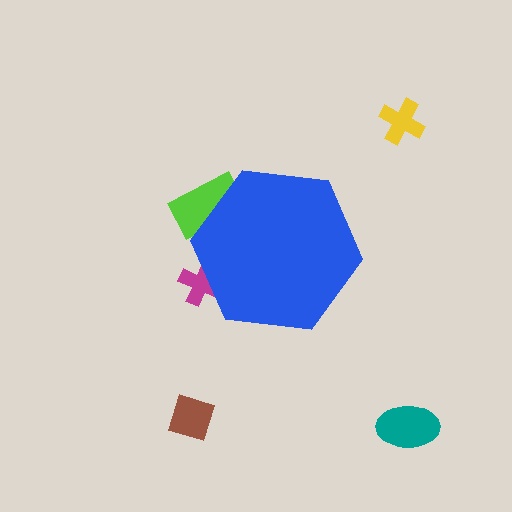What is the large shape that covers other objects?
A blue hexagon.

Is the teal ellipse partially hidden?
No, the teal ellipse is fully visible.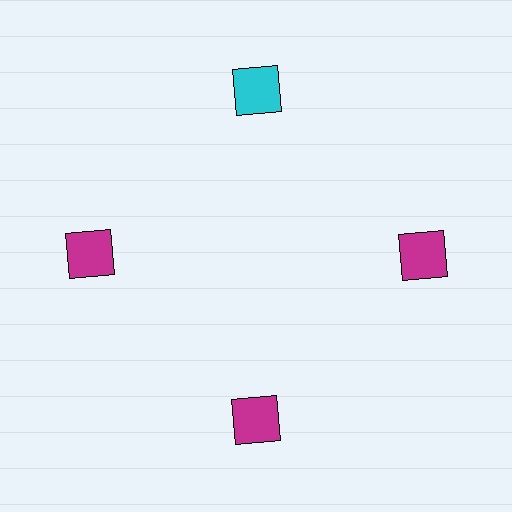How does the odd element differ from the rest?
It has a different color: cyan instead of magenta.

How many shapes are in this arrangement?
There are 4 shapes arranged in a ring pattern.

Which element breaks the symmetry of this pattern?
The cyan square at roughly the 12 o'clock position breaks the symmetry. All other shapes are magenta squares.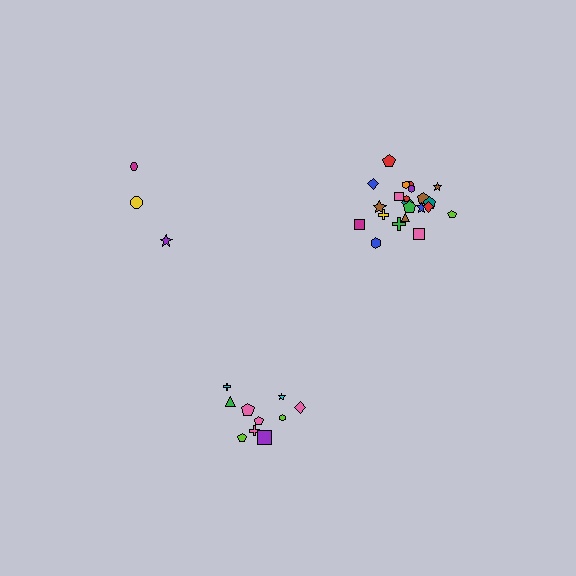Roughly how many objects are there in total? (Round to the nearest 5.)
Roughly 35 objects in total.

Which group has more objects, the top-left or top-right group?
The top-right group.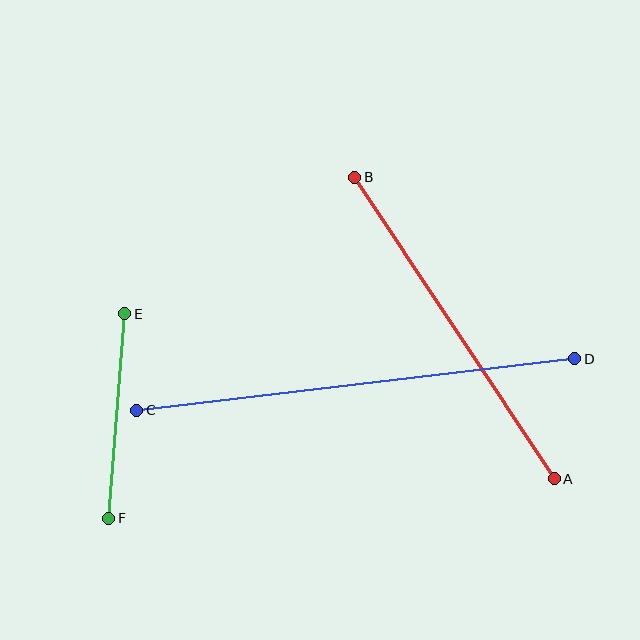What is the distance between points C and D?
The distance is approximately 441 pixels.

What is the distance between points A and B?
The distance is approximately 362 pixels.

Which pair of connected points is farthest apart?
Points C and D are farthest apart.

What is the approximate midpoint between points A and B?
The midpoint is at approximately (455, 328) pixels.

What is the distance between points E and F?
The distance is approximately 205 pixels.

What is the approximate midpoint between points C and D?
The midpoint is at approximately (356, 385) pixels.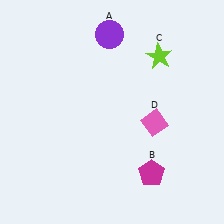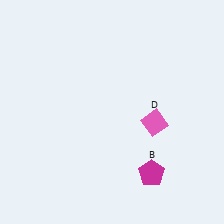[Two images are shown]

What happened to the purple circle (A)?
The purple circle (A) was removed in Image 2. It was in the top-left area of Image 1.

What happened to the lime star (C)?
The lime star (C) was removed in Image 2. It was in the top-right area of Image 1.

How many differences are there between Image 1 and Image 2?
There are 2 differences between the two images.